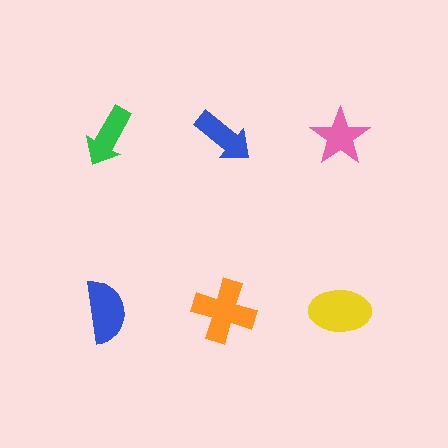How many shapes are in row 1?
3 shapes.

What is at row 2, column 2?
An orange cross.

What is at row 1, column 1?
A green arrow.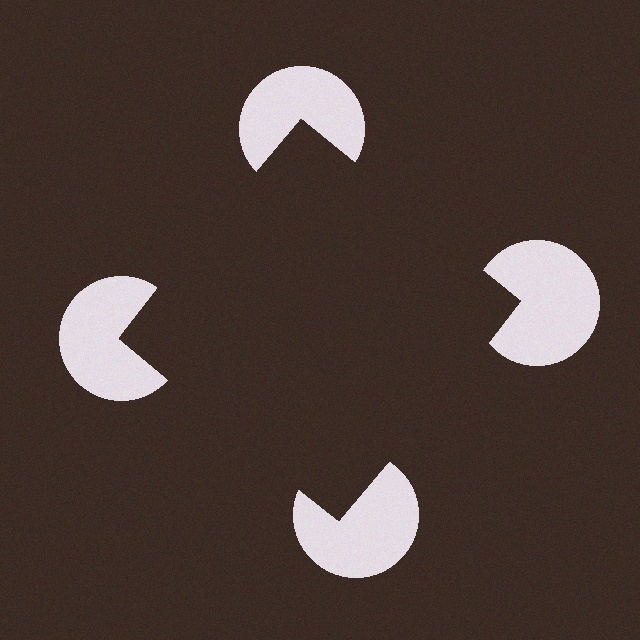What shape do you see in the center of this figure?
An illusory square — its edges are inferred from the aligned wedge cuts in the pac-man discs, not physically drawn.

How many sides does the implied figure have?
4 sides.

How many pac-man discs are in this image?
There are 4 — one at each vertex of the illusory square.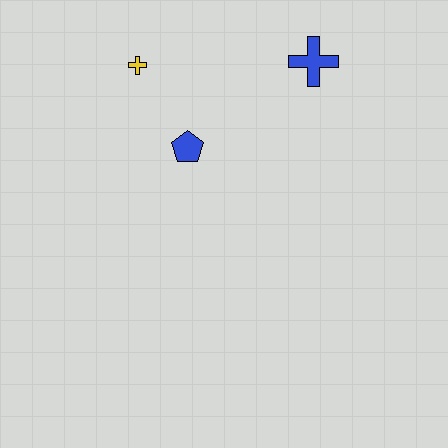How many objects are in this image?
There are 3 objects.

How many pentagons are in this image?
There is 1 pentagon.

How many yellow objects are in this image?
There is 1 yellow object.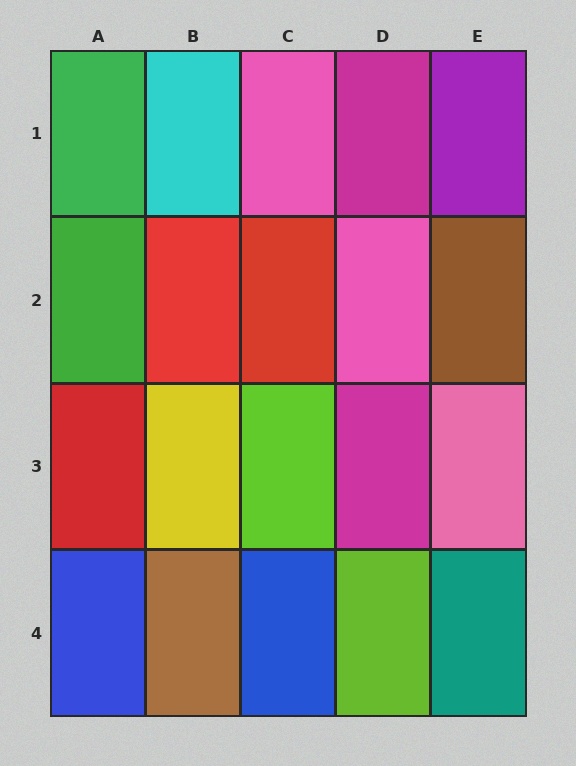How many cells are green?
2 cells are green.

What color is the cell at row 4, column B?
Brown.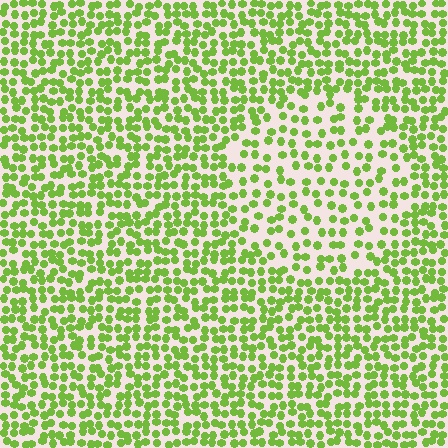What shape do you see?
I see a circle.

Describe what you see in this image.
The image contains small lime elements arranged at two different densities. A circle-shaped region is visible where the elements are less densely packed than the surrounding area.